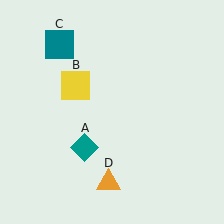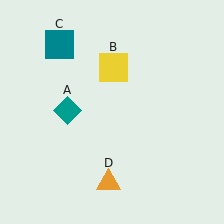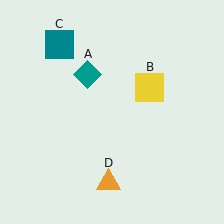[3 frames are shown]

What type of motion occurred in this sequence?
The teal diamond (object A), yellow square (object B) rotated clockwise around the center of the scene.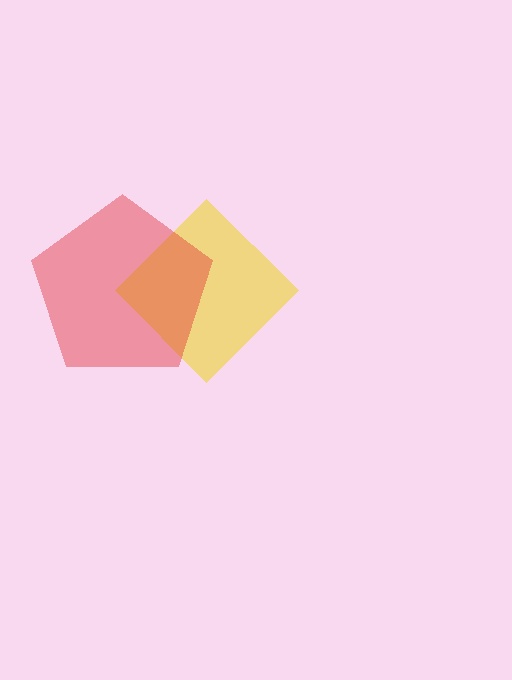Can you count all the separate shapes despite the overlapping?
Yes, there are 2 separate shapes.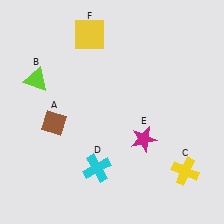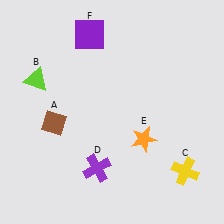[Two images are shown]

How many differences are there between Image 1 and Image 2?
There are 3 differences between the two images.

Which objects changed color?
D changed from cyan to purple. E changed from magenta to orange. F changed from yellow to purple.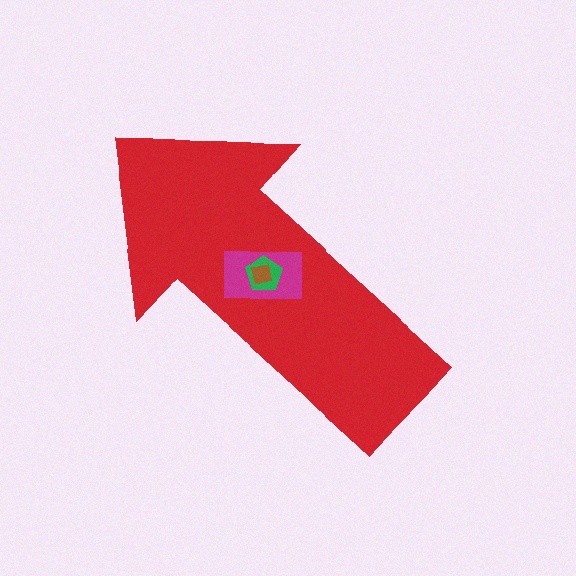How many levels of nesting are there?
4.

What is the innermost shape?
The brown square.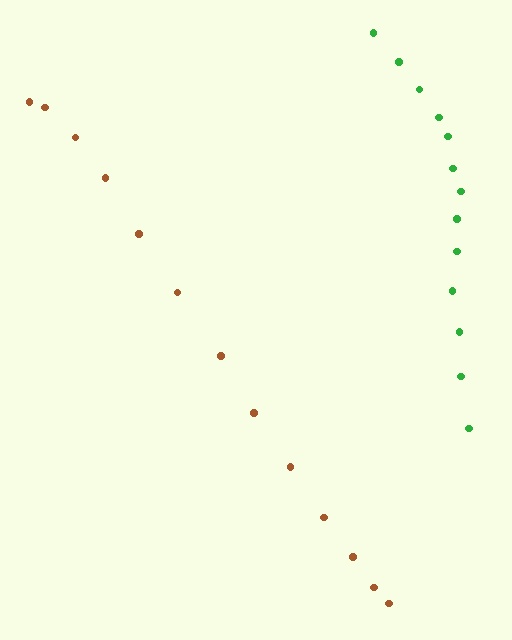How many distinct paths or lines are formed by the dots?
There are 2 distinct paths.